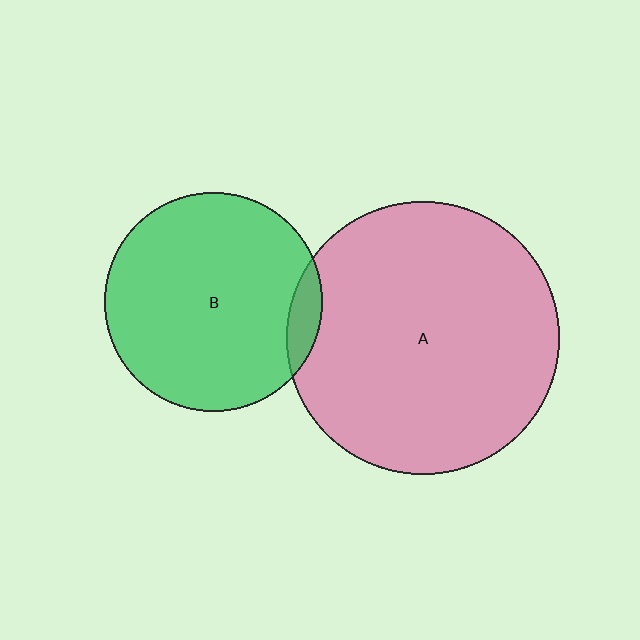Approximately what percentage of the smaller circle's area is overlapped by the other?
Approximately 5%.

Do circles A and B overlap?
Yes.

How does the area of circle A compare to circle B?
Approximately 1.6 times.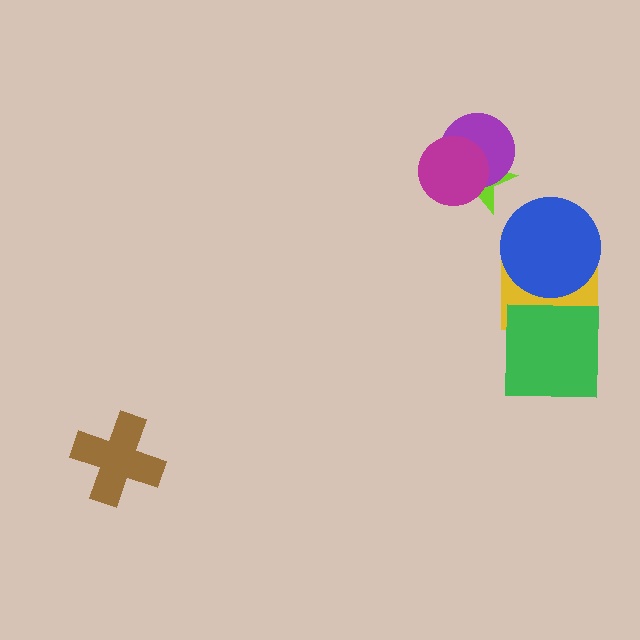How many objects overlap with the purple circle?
2 objects overlap with the purple circle.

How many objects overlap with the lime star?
2 objects overlap with the lime star.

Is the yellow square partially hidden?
Yes, it is partially covered by another shape.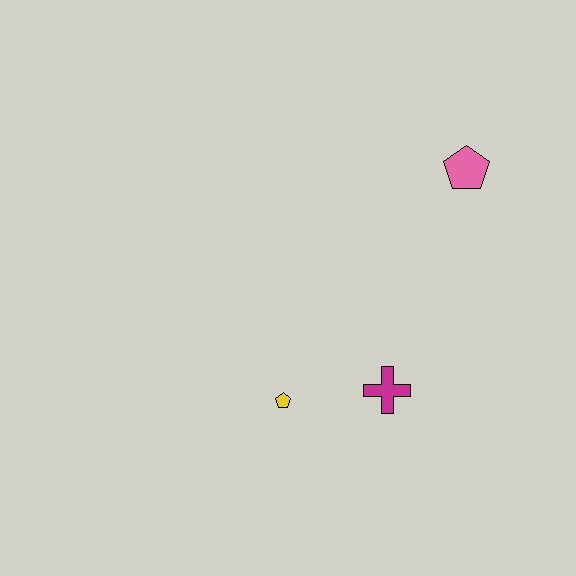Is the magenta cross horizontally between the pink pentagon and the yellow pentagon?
Yes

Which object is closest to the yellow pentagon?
The magenta cross is closest to the yellow pentagon.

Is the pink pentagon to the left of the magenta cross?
No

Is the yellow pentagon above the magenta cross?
No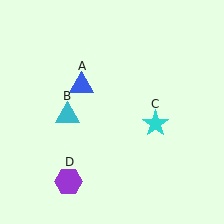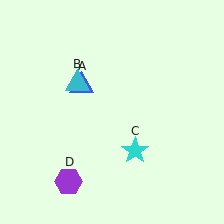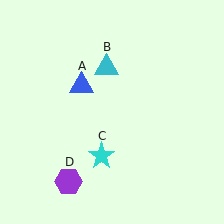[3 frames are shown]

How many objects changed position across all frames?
2 objects changed position: cyan triangle (object B), cyan star (object C).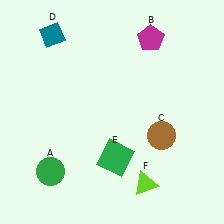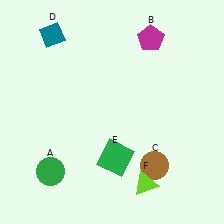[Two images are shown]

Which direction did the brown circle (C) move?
The brown circle (C) moved down.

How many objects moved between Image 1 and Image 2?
1 object moved between the two images.